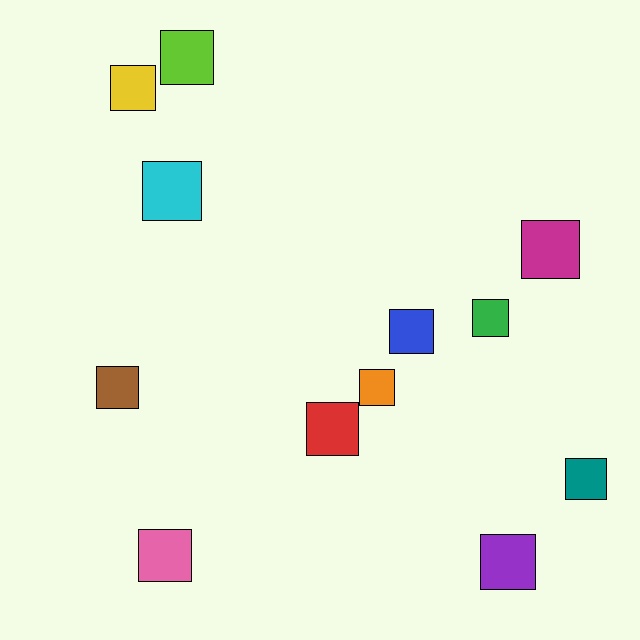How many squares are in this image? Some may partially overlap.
There are 12 squares.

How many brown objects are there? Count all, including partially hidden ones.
There is 1 brown object.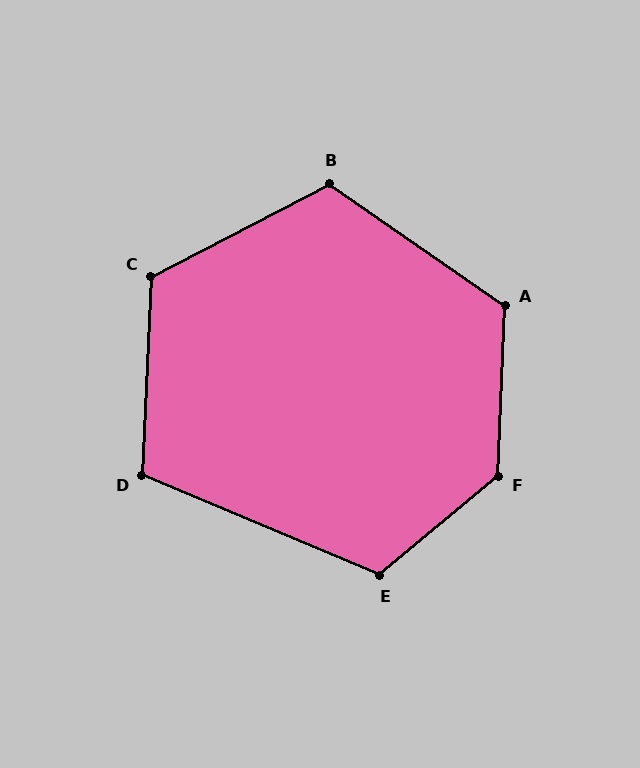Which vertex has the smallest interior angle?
D, at approximately 110 degrees.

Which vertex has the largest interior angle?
F, at approximately 132 degrees.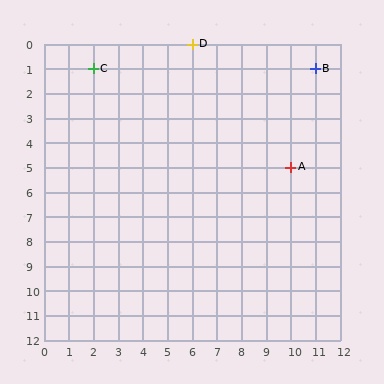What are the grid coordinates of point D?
Point D is at grid coordinates (6, 0).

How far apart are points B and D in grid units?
Points B and D are 5 columns and 1 row apart (about 5.1 grid units diagonally).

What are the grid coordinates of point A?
Point A is at grid coordinates (10, 5).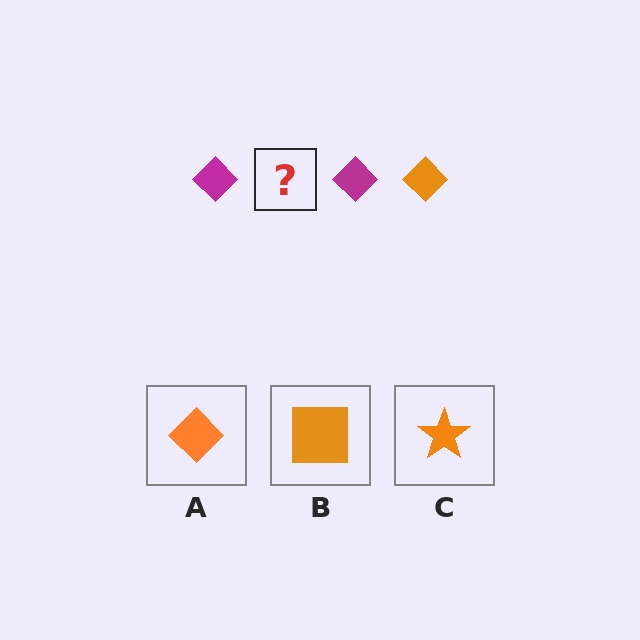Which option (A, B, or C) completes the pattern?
A.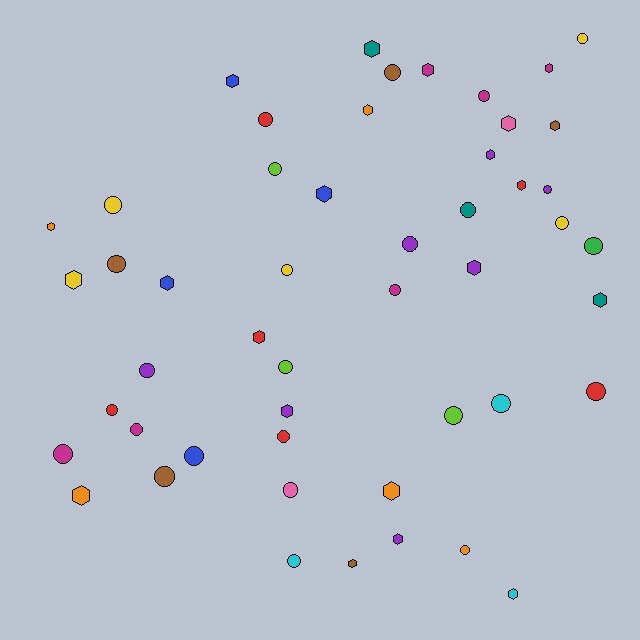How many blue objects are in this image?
There are 4 blue objects.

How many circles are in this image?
There are 28 circles.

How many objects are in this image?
There are 50 objects.